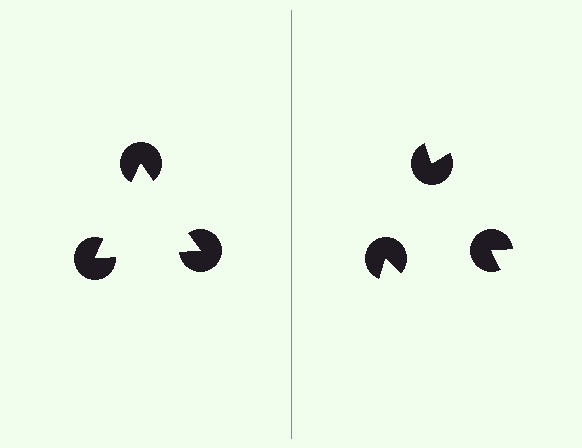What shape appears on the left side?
An illusory triangle.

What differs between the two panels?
The pac-man discs are positioned identically on both sides; only the wedge orientations differ. On the left they align to a triangle; on the right they are misaligned.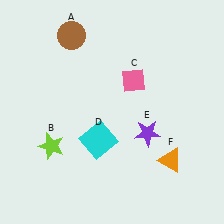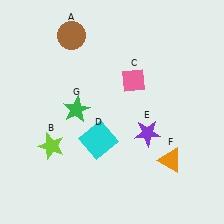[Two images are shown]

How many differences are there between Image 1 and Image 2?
There is 1 difference between the two images.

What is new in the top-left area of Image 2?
A green star (G) was added in the top-left area of Image 2.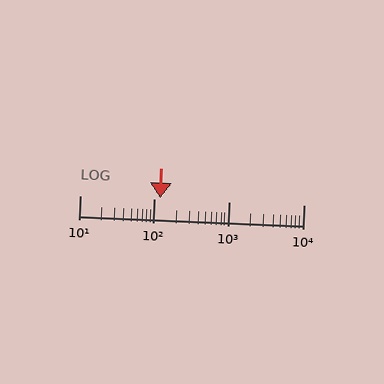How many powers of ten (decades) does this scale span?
The scale spans 3 decades, from 10 to 10000.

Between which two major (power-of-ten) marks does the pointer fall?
The pointer is between 100 and 1000.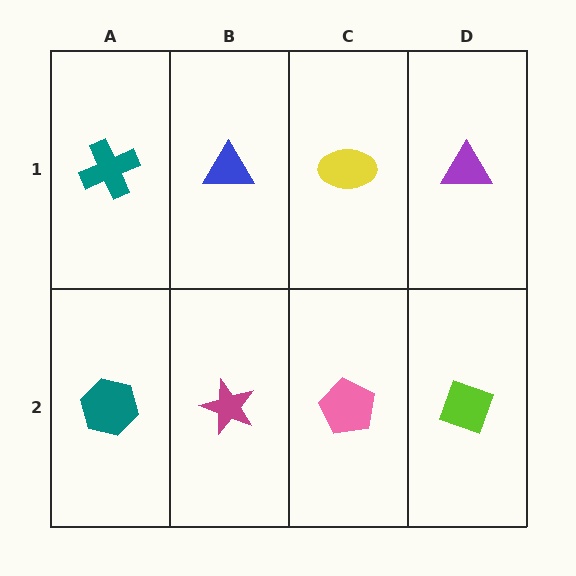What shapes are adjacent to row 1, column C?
A pink pentagon (row 2, column C), a blue triangle (row 1, column B), a purple triangle (row 1, column D).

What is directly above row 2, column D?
A purple triangle.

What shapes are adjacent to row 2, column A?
A teal cross (row 1, column A), a magenta star (row 2, column B).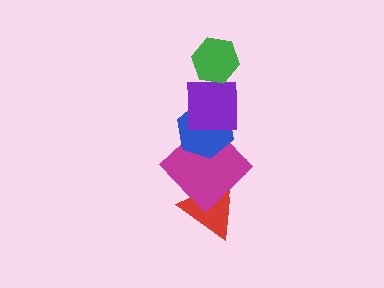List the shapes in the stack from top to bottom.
From top to bottom: the green hexagon, the purple square, the blue hexagon, the magenta diamond, the red triangle.